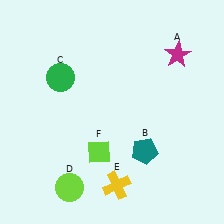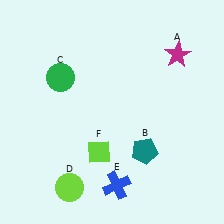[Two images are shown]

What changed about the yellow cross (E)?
In Image 1, E is yellow. In Image 2, it changed to blue.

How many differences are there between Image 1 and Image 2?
There is 1 difference between the two images.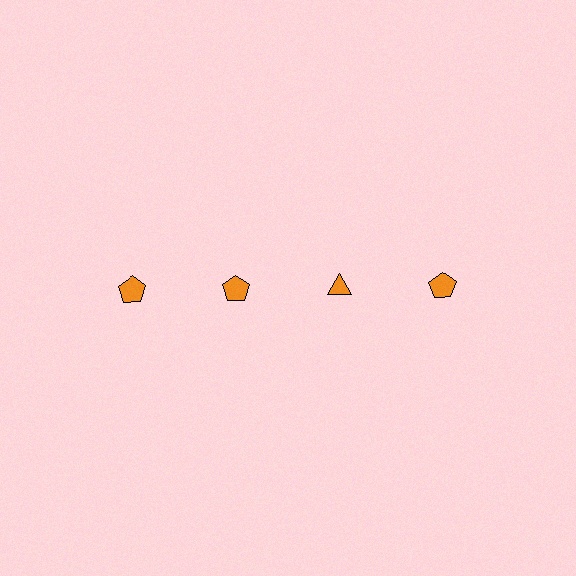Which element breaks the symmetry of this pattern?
The orange triangle in the top row, center column breaks the symmetry. All other shapes are orange pentagons.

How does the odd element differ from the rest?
It has a different shape: triangle instead of pentagon.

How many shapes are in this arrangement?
There are 4 shapes arranged in a grid pattern.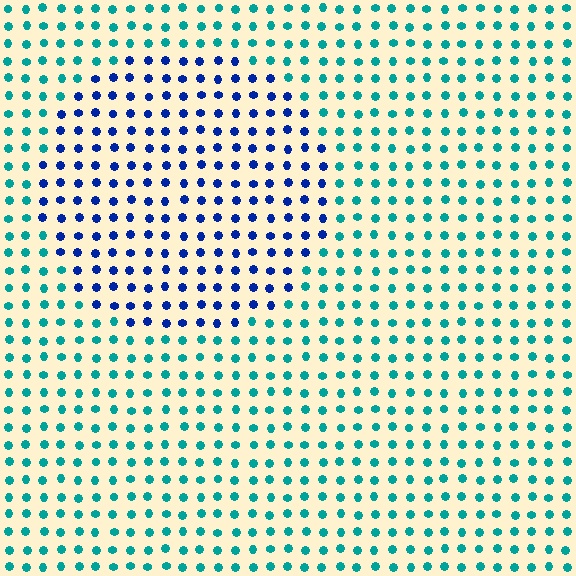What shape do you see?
I see a circle.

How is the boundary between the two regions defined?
The boundary is defined purely by a slight shift in hue (about 50 degrees). Spacing, size, and orientation are identical on both sides.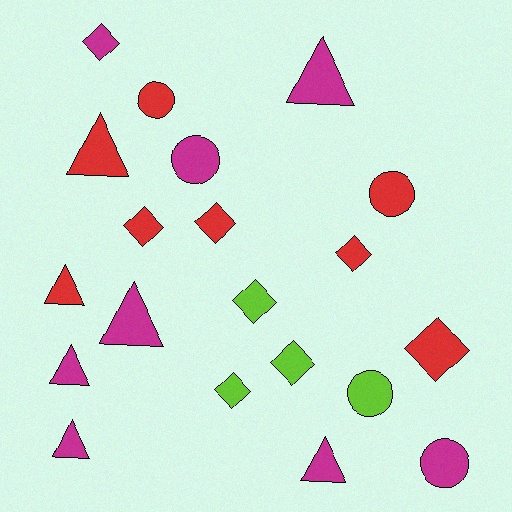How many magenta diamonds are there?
There is 1 magenta diamond.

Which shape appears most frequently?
Diamond, with 8 objects.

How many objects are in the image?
There are 20 objects.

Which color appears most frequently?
Magenta, with 8 objects.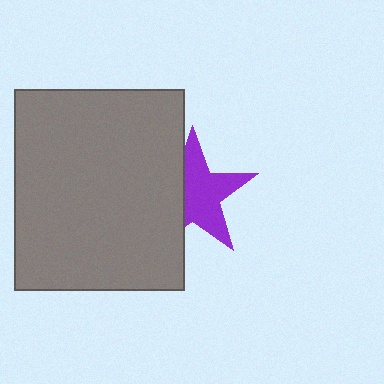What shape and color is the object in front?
The object in front is a gray rectangle.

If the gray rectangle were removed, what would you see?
You would see the complete purple star.